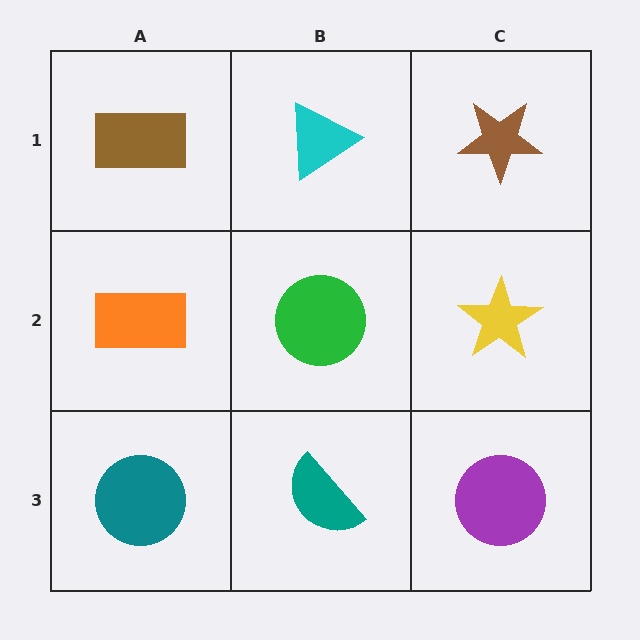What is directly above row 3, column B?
A green circle.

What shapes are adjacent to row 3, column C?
A yellow star (row 2, column C), a teal semicircle (row 3, column B).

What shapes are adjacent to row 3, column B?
A green circle (row 2, column B), a teal circle (row 3, column A), a purple circle (row 3, column C).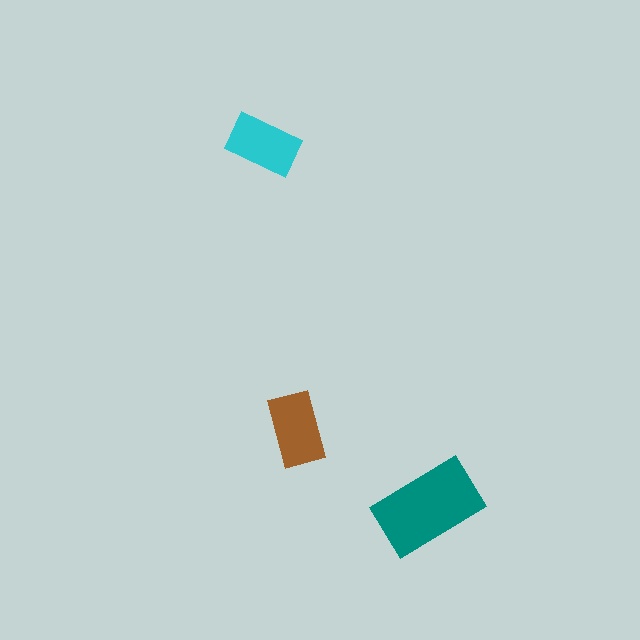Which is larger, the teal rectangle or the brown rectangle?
The teal one.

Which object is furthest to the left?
The cyan rectangle is leftmost.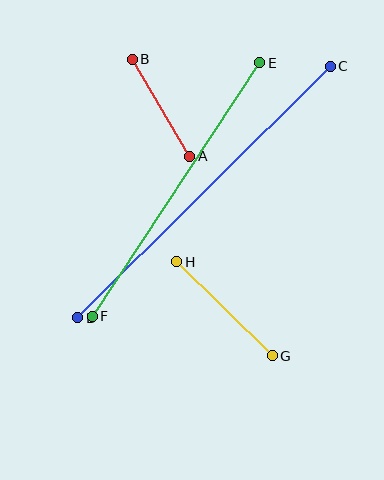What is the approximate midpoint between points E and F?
The midpoint is at approximately (176, 190) pixels.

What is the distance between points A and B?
The distance is approximately 113 pixels.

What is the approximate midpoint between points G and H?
The midpoint is at approximately (225, 309) pixels.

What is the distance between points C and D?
The distance is approximately 356 pixels.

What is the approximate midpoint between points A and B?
The midpoint is at approximately (161, 108) pixels.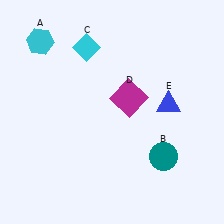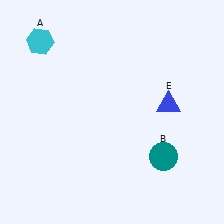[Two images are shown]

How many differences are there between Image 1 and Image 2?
There are 2 differences between the two images.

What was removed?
The cyan diamond (C), the magenta square (D) were removed in Image 2.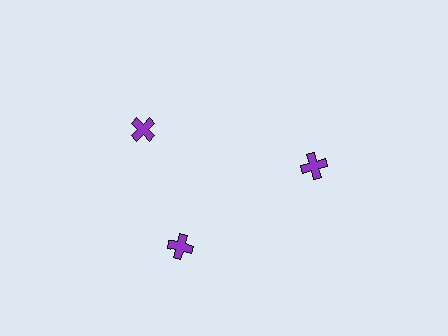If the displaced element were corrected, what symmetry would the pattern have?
It would have 3-fold rotational symmetry — the pattern would map onto itself every 120 degrees.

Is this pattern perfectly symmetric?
No. The 3 purple crosses are arranged in a ring, but one element near the 11 o'clock position is rotated out of alignment along the ring, breaking the 3-fold rotational symmetry.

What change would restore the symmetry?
The symmetry would be restored by rotating it back into even spacing with its neighbors so that all 3 crosses sit at equal angles and equal distance from the center.